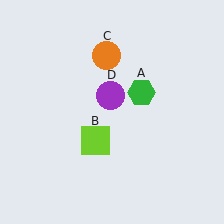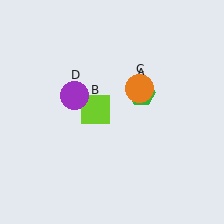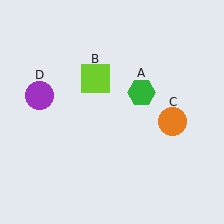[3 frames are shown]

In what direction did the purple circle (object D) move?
The purple circle (object D) moved left.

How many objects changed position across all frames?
3 objects changed position: lime square (object B), orange circle (object C), purple circle (object D).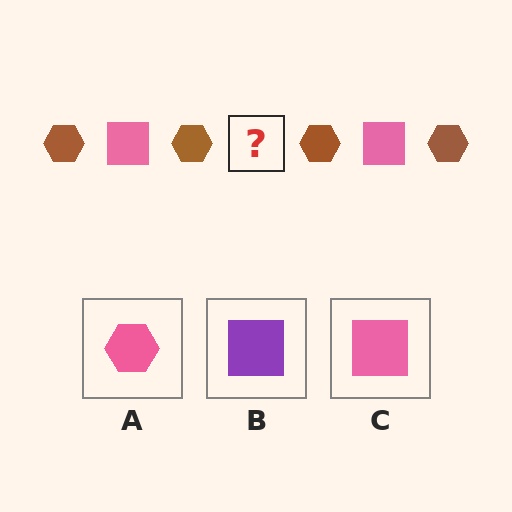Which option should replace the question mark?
Option C.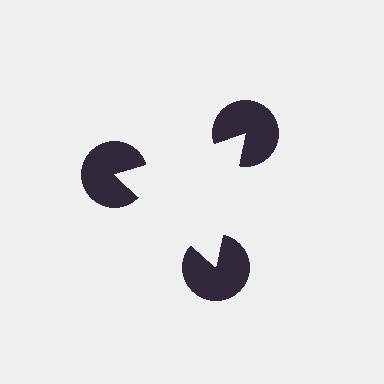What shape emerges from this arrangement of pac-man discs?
An illusory triangle — its edges are inferred from the aligned wedge cuts in the pac-man discs, not physically drawn.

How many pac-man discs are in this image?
There are 3 — one at each vertex of the illusory triangle.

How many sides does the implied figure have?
3 sides.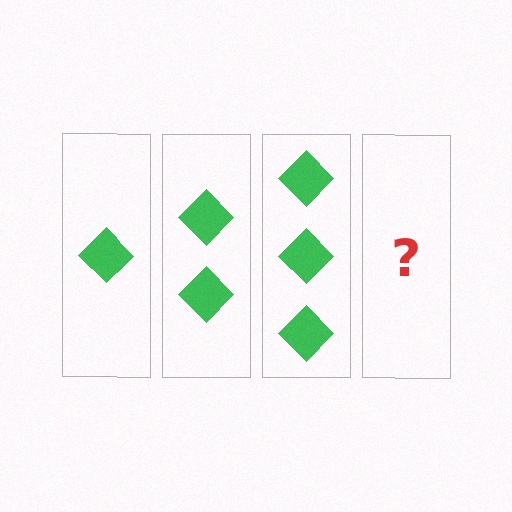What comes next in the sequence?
The next element should be 4 diamonds.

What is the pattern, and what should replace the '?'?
The pattern is that each step adds one more diamond. The '?' should be 4 diamonds.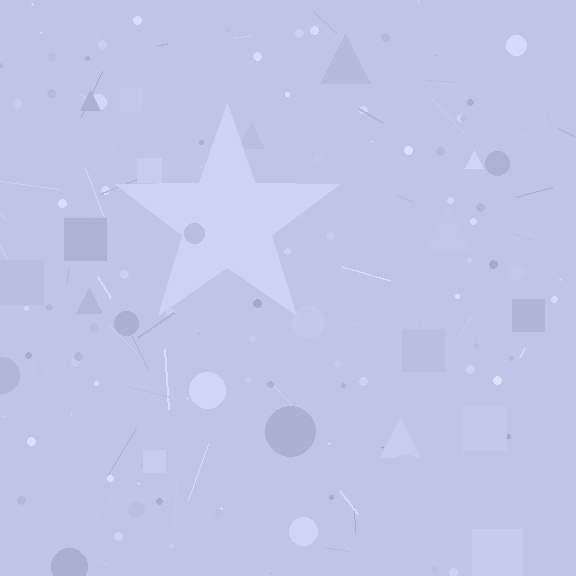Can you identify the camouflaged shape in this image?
The camouflaged shape is a star.